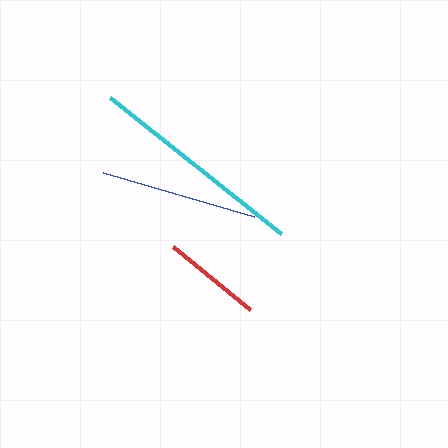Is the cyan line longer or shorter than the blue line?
The cyan line is longer than the blue line.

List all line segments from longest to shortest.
From longest to shortest: cyan, blue, red.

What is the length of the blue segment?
The blue segment is approximately 156 pixels long.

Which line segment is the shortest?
The red line is the shortest at approximately 99 pixels.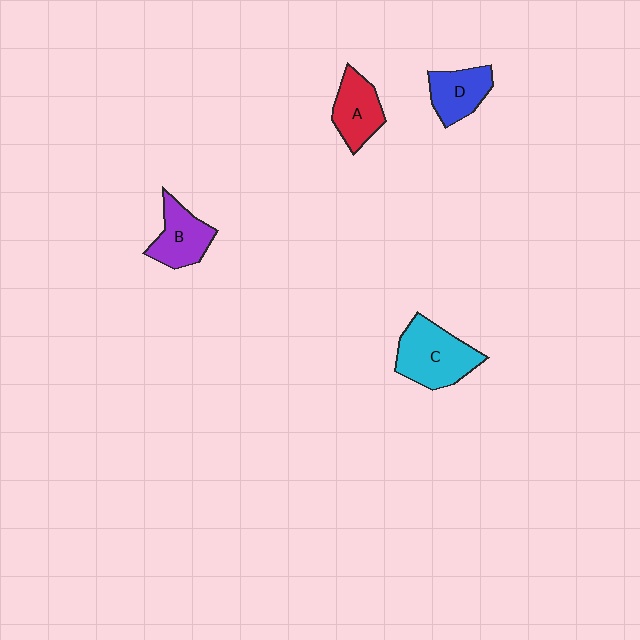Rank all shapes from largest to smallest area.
From largest to smallest: C (cyan), B (purple), A (red), D (blue).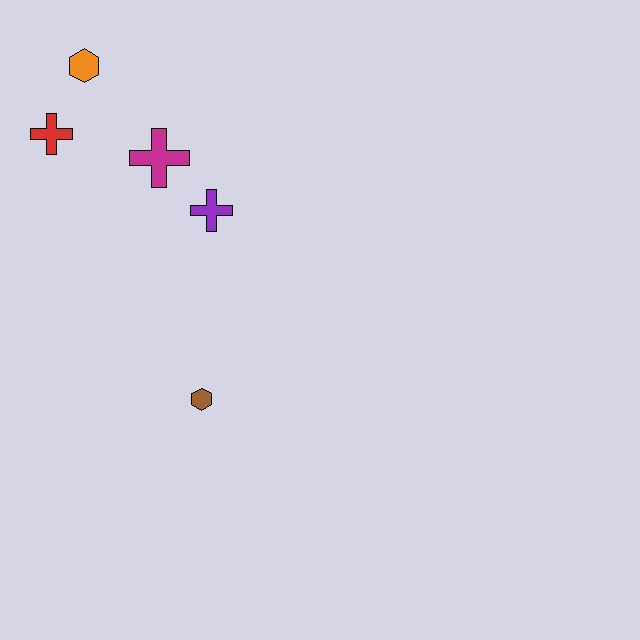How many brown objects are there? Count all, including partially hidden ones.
There is 1 brown object.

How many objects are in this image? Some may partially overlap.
There are 5 objects.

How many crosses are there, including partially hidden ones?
There are 3 crosses.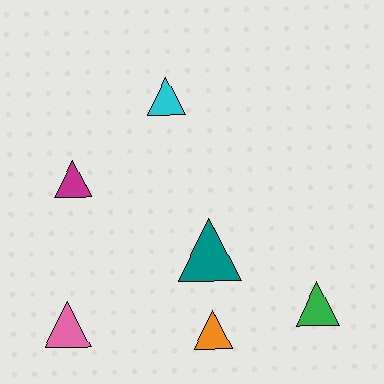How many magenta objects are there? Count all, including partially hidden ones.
There is 1 magenta object.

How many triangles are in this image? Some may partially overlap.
There are 6 triangles.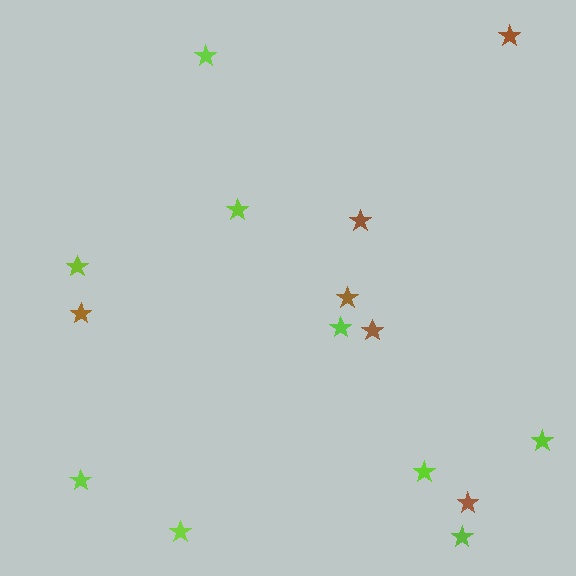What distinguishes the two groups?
There are 2 groups: one group of lime stars (9) and one group of brown stars (6).